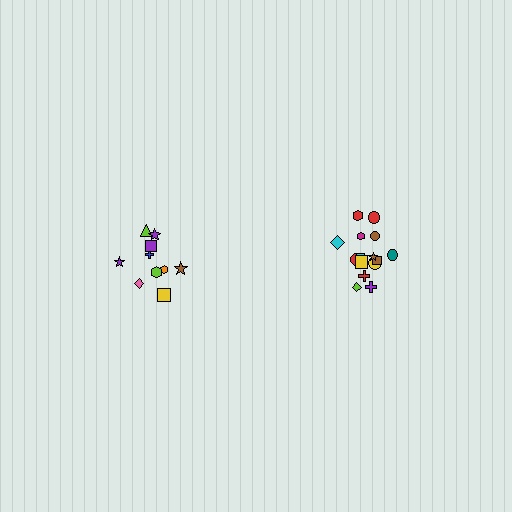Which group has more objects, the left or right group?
The right group.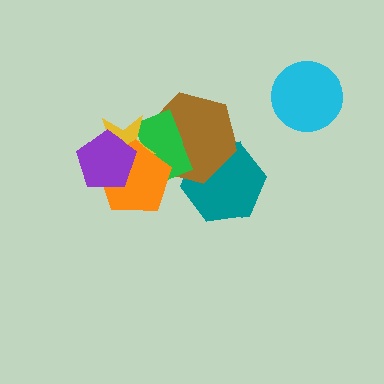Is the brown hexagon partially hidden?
Yes, it is partially covered by another shape.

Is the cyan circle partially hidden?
No, no other shape covers it.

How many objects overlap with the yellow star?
4 objects overlap with the yellow star.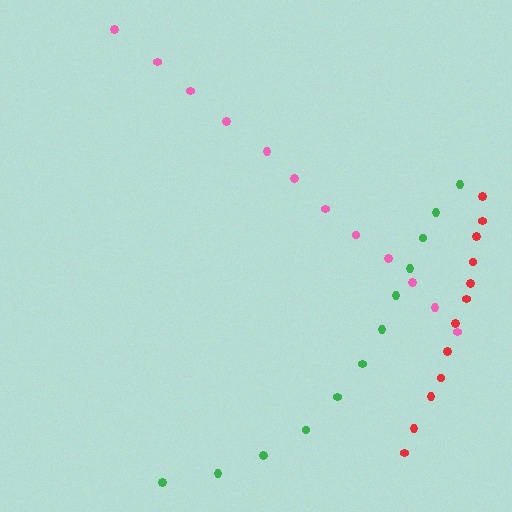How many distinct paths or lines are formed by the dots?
There are 3 distinct paths.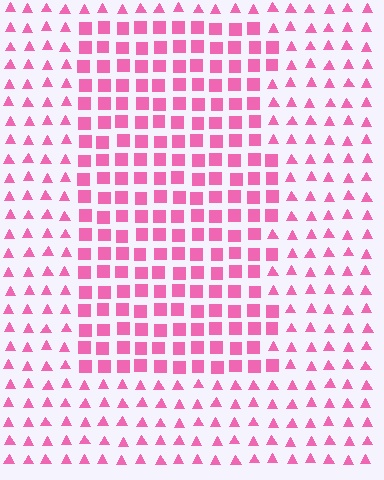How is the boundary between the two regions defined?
The boundary is defined by a change in element shape: squares inside vs. triangles outside. All elements share the same color and spacing.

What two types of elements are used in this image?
The image uses squares inside the rectangle region and triangles outside it.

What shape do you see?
I see a rectangle.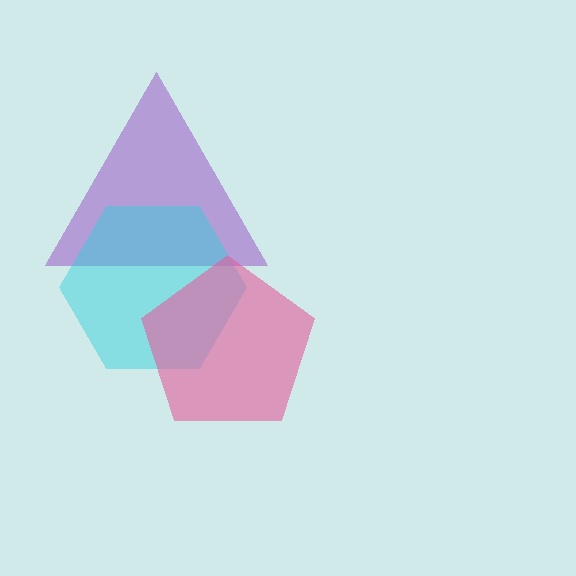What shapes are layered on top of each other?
The layered shapes are: a purple triangle, a cyan hexagon, a pink pentagon.